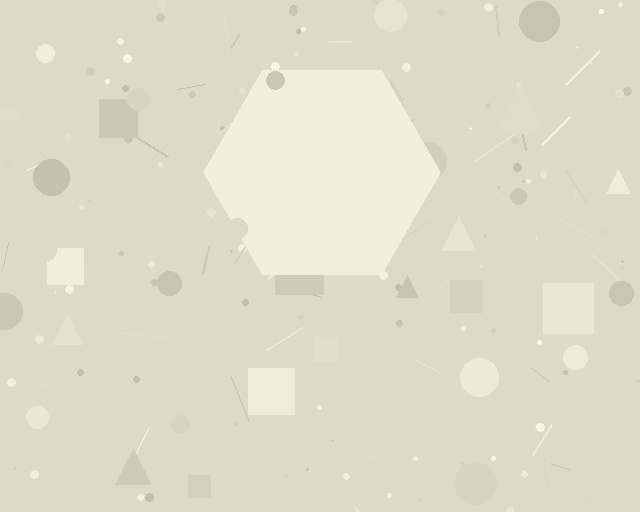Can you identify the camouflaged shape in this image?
The camouflaged shape is a hexagon.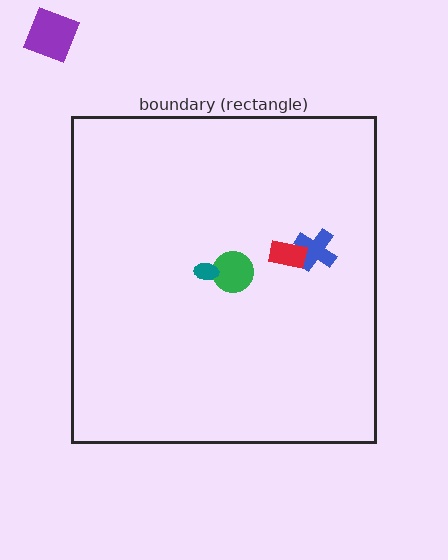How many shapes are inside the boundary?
4 inside, 1 outside.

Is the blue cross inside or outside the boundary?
Inside.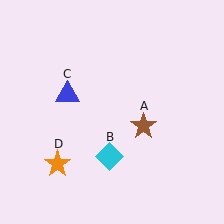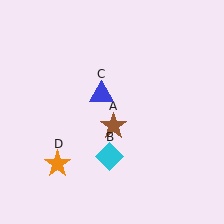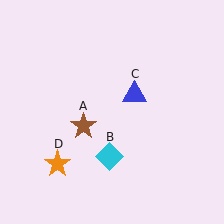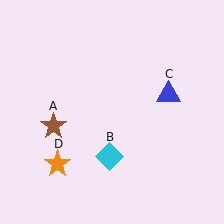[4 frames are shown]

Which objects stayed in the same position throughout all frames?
Cyan diamond (object B) and orange star (object D) remained stationary.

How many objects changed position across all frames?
2 objects changed position: brown star (object A), blue triangle (object C).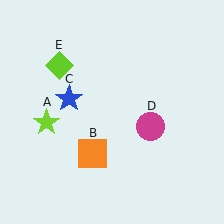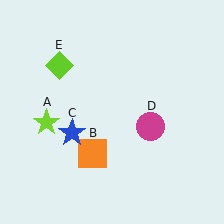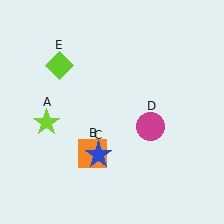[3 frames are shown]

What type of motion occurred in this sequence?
The blue star (object C) rotated counterclockwise around the center of the scene.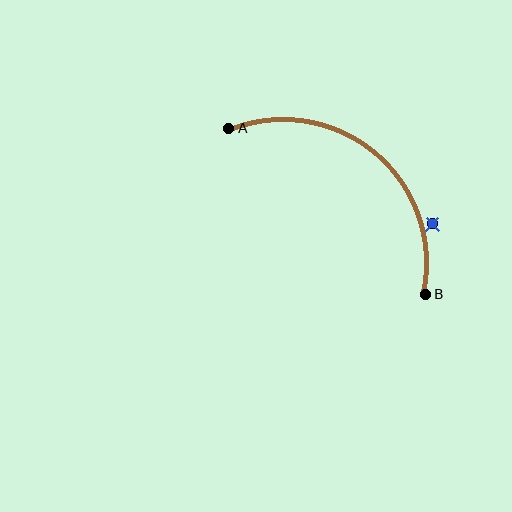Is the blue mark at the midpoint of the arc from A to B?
No — the blue mark does not lie on the arc at all. It sits slightly outside the curve.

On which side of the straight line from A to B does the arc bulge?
The arc bulges above and to the right of the straight line connecting A and B.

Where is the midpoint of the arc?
The arc midpoint is the point on the curve farthest from the straight line joining A and B. It sits above and to the right of that line.